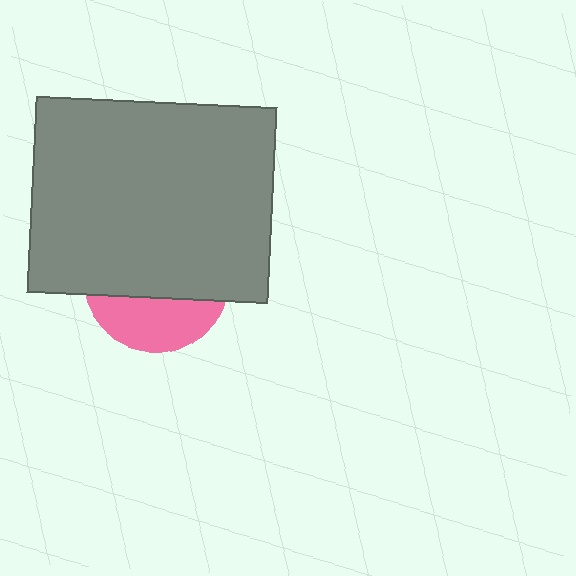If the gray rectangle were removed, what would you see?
You would see the complete pink circle.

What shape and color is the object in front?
The object in front is a gray rectangle.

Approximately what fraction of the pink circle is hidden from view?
Roughly 67% of the pink circle is hidden behind the gray rectangle.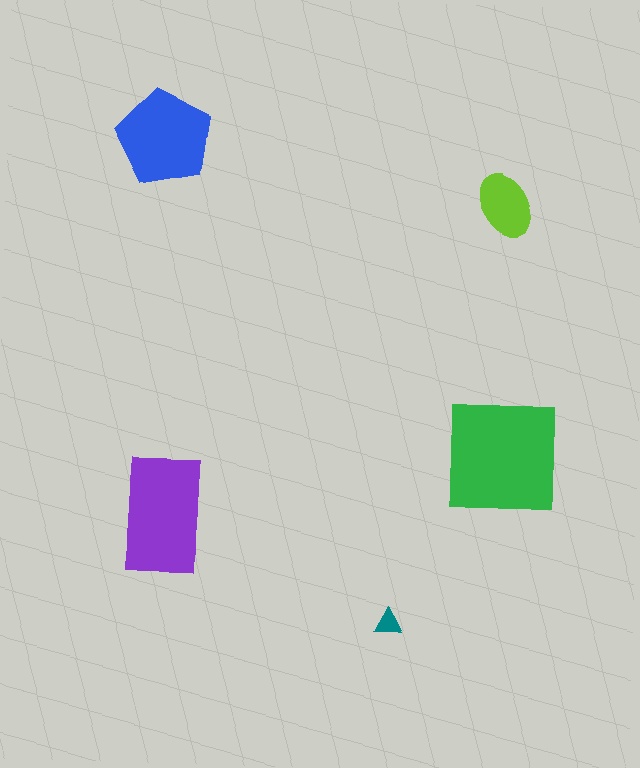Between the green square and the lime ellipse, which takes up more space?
The green square.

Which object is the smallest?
The teal triangle.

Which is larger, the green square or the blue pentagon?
The green square.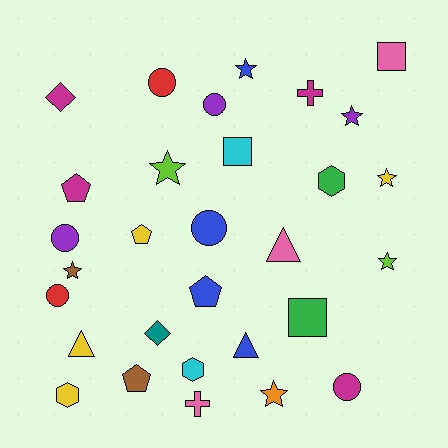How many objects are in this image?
There are 30 objects.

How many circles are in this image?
There are 6 circles.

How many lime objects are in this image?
There are 2 lime objects.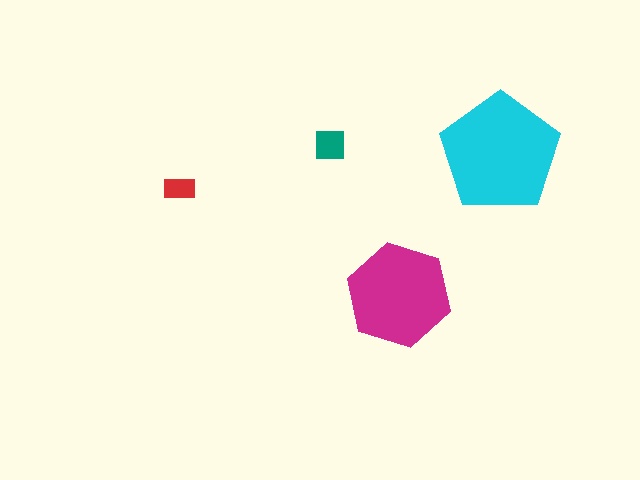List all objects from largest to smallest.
The cyan pentagon, the magenta hexagon, the teal square, the red rectangle.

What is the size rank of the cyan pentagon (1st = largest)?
1st.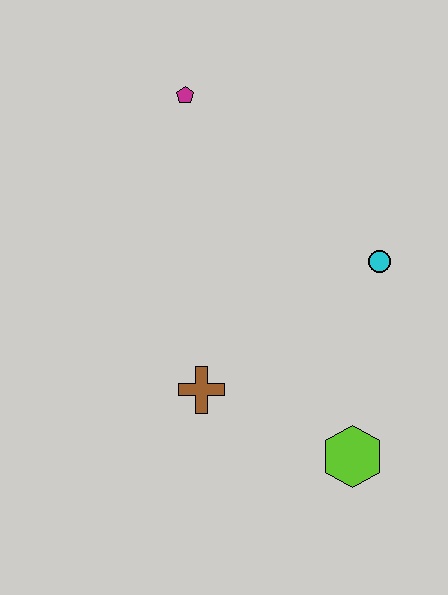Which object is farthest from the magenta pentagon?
The lime hexagon is farthest from the magenta pentagon.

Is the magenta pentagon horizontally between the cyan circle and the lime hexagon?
No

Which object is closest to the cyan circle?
The lime hexagon is closest to the cyan circle.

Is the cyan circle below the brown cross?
No